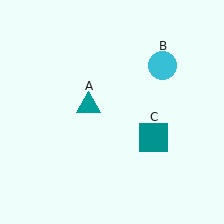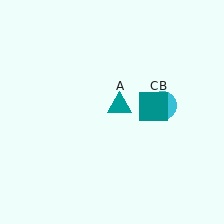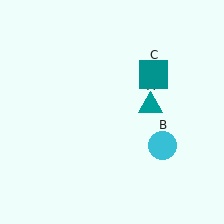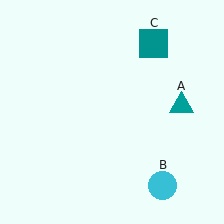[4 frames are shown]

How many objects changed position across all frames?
3 objects changed position: teal triangle (object A), cyan circle (object B), teal square (object C).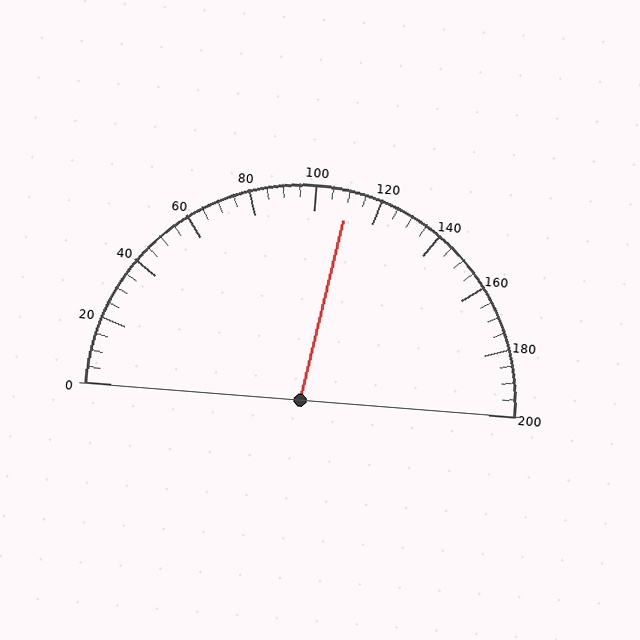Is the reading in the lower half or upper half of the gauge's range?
The reading is in the upper half of the range (0 to 200).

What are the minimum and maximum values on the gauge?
The gauge ranges from 0 to 200.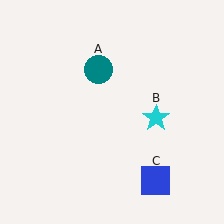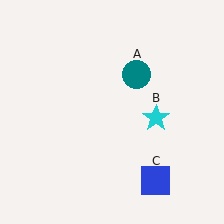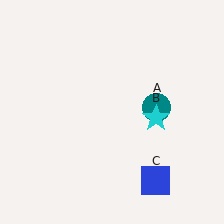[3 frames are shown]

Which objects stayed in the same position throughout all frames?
Cyan star (object B) and blue square (object C) remained stationary.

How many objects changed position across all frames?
1 object changed position: teal circle (object A).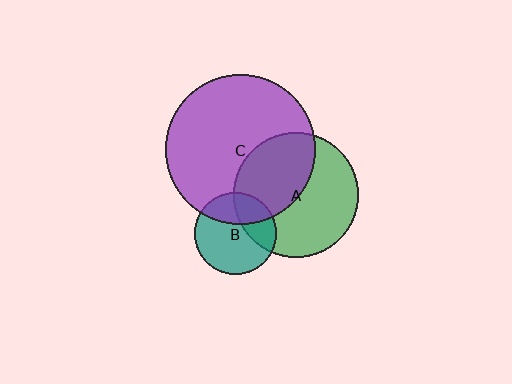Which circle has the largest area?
Circle C (purple).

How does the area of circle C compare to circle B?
Approximately 3.4 times.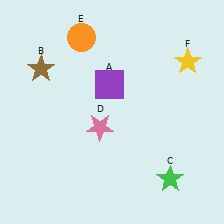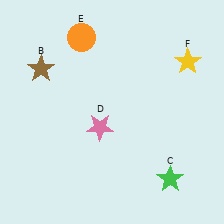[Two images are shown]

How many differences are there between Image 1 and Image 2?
There is 1 difference between the two images.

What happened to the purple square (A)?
The purple square (A) was removed in Image 2. It was in the top-left area of Image 1.